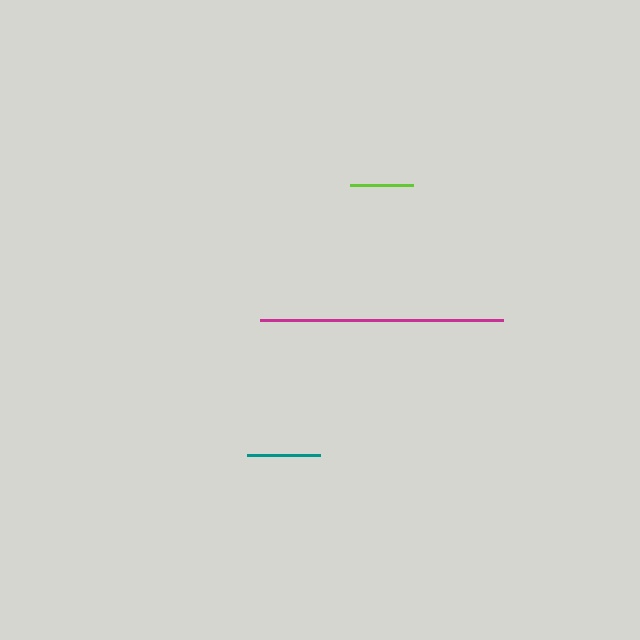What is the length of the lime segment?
The lime segment is approximately 63 pixels long.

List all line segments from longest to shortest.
From longest to shortest: magenta, teal, lime.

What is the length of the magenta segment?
The magenta segment is approximately 244 pixels long.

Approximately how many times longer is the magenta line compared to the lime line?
The magenta line is approximately 3.8 times the length of the lime line.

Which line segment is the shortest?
The lime line is the shortest at approximately 63 pixels.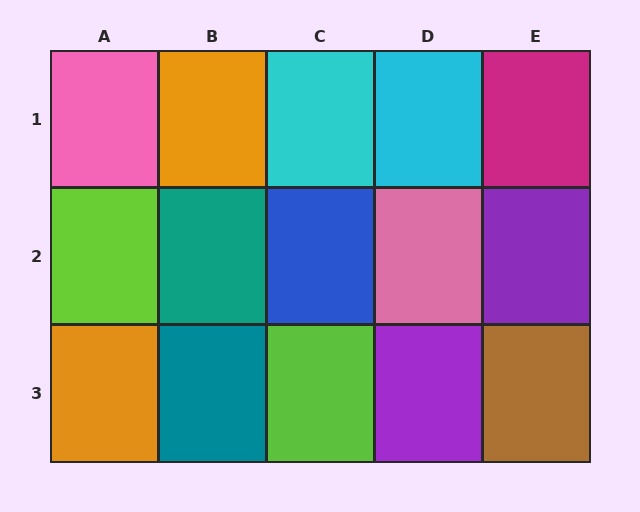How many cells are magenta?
1 cell is magenta.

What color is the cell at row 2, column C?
Blue.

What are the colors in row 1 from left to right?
Pink, orange, cyan, cyan, magenta.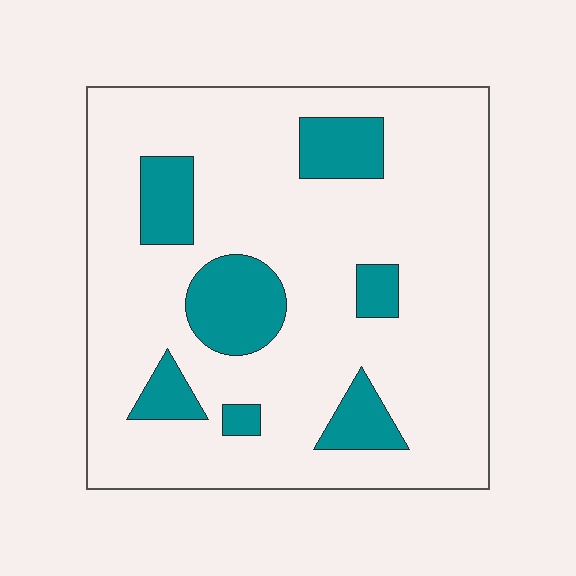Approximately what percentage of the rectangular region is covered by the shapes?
Approximately 20%.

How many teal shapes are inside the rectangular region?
7.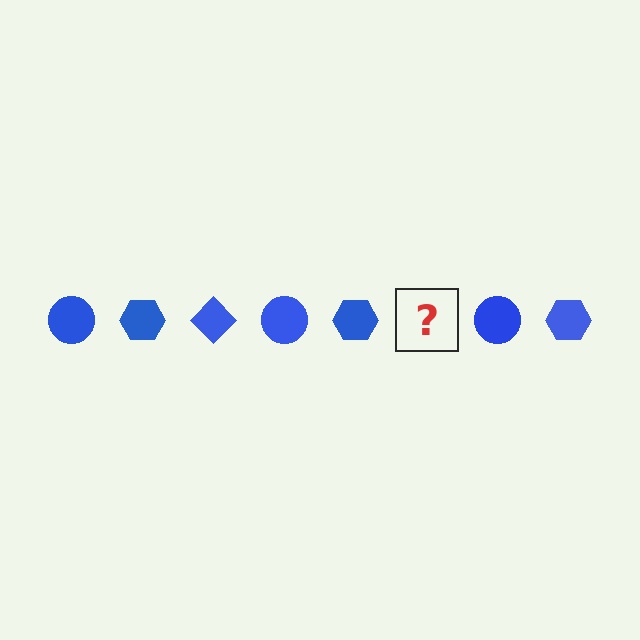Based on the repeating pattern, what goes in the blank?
The blank should be a blue diamond.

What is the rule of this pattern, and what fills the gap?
The rule is that the pattern cycles through circle, hexagon, diamond shapes in blue. The gap should be filled with a blue diamond.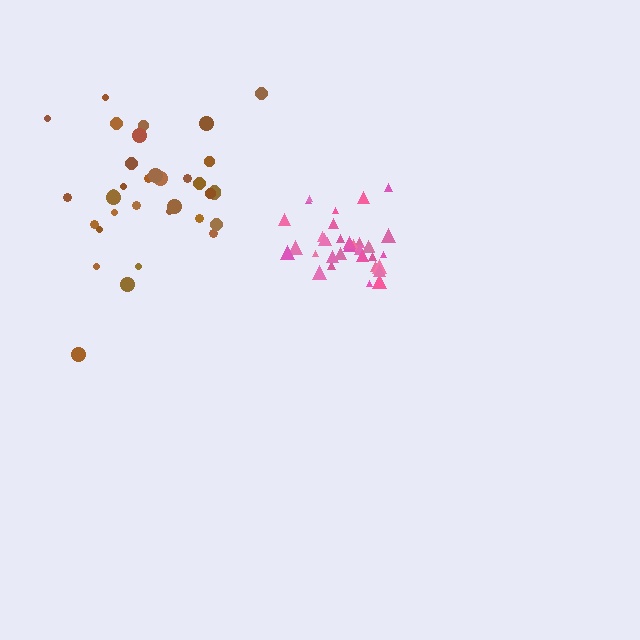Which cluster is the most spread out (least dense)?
Brown.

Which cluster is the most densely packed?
Pink.